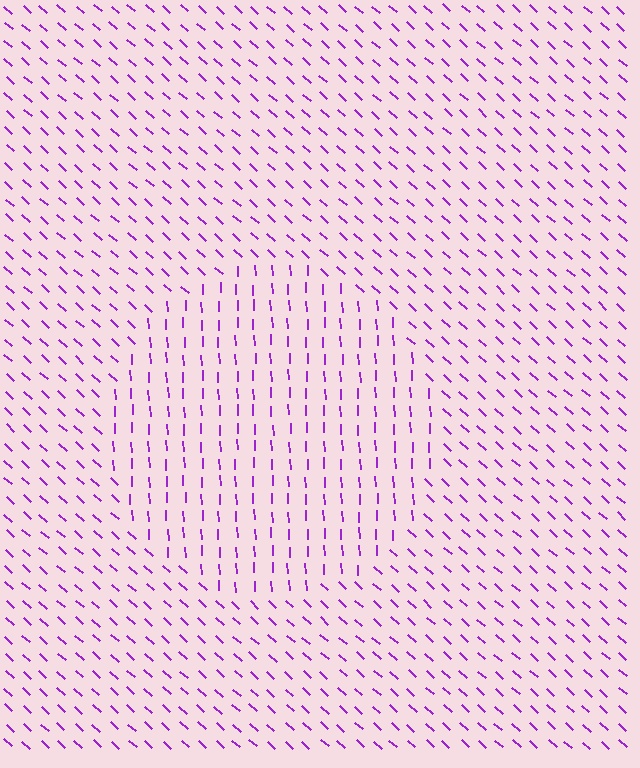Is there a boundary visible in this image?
Yes, there is a texture boundary formed by a change in line orientation.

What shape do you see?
I see a circle.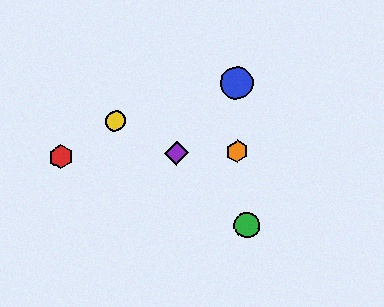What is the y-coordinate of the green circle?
The green circle is at y≈225.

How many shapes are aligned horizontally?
3 shapes (the red hexagon, the purple diamond, the orange hexagon) are aligned horizontally.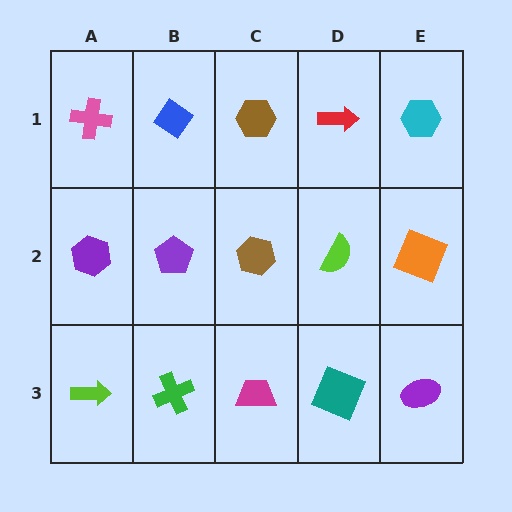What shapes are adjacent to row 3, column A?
A purple hexagon (row 2, column A), a green cross (row 3, column B).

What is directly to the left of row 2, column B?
A purple hexagon.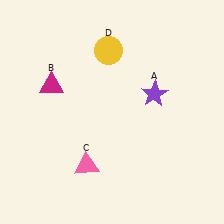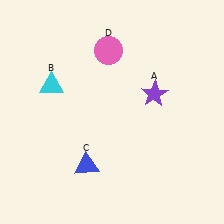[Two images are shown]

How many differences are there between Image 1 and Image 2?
There are 3 differences between the two images.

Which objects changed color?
B changed from magenta to cyan. C changed from pink to blue. D changed from yellow to pink.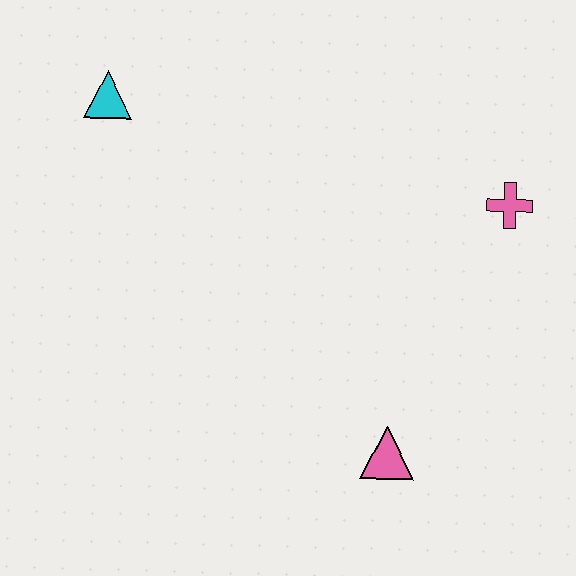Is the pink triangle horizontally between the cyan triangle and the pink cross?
Yes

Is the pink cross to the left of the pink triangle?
No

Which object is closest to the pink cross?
The pink triangle is closest to the pink cross.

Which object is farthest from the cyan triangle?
The pink triangle is farthest from the cyan triangle.